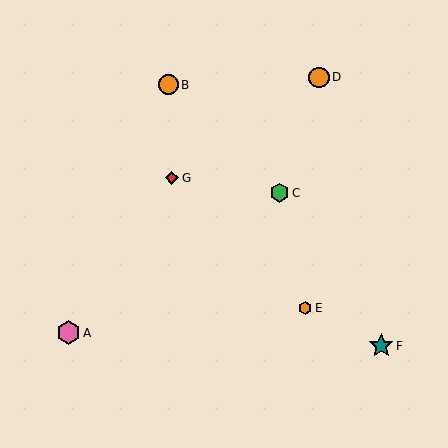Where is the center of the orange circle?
The center of the orange circle is at (319, 77).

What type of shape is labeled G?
Shape G is a red diamond.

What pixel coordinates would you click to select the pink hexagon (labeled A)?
Click at (69, 333) to select the pink hexagon A.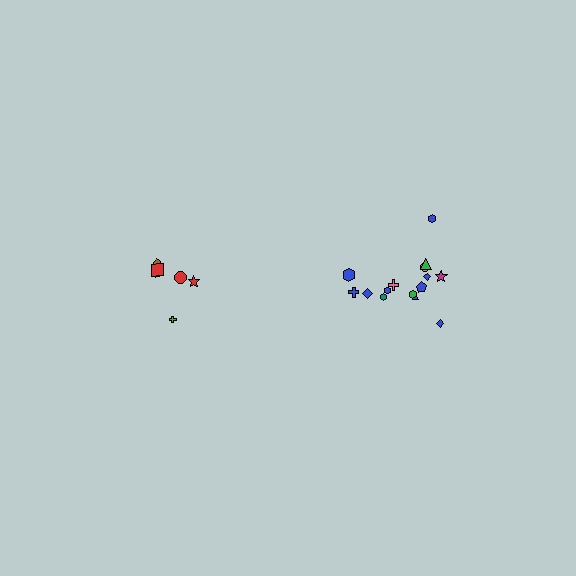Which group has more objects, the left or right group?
The right group.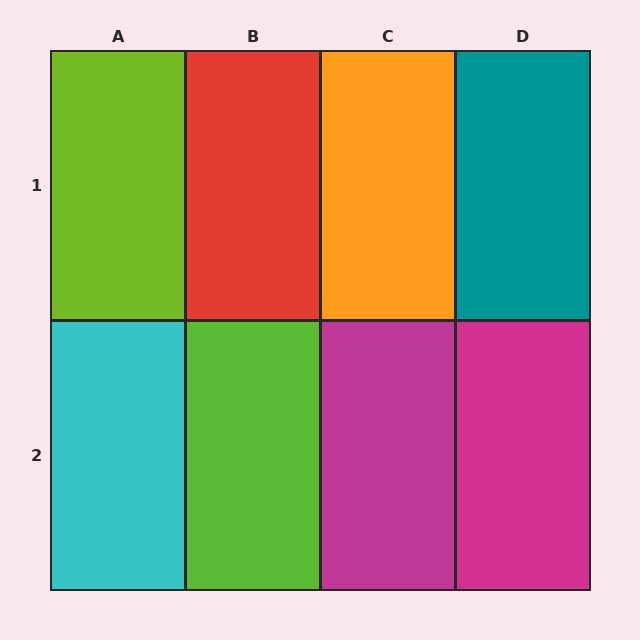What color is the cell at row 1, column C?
Orange.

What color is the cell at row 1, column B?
Red.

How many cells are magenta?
2 cells are magenta.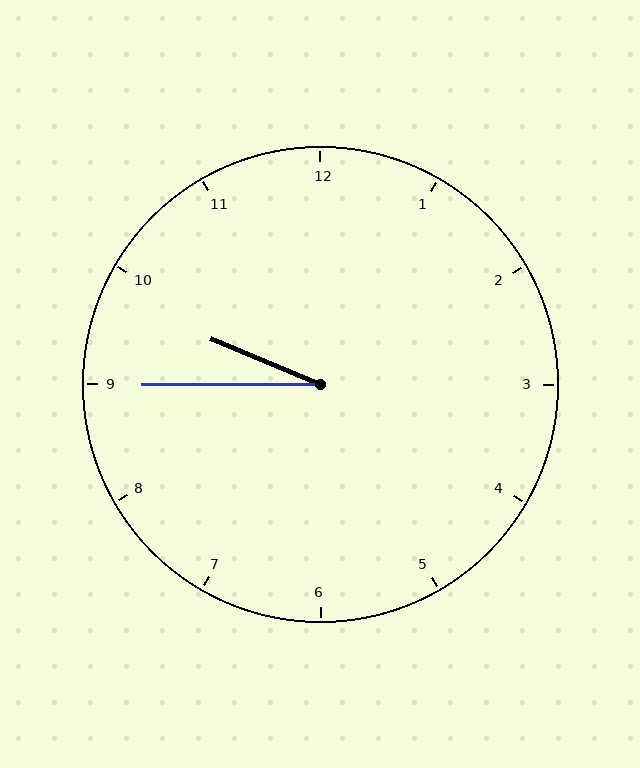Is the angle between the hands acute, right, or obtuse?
It is acute.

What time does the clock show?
9:45.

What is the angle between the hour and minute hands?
Approximately 22 degrees.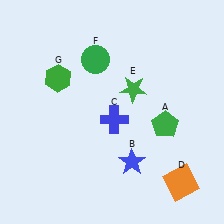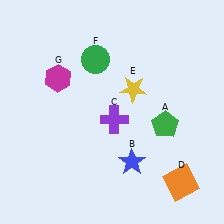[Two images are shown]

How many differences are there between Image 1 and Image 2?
There are 3 differences between the two images.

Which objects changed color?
C changed from blue to purple. E changed from green to yellow. G changed from green to magenta.